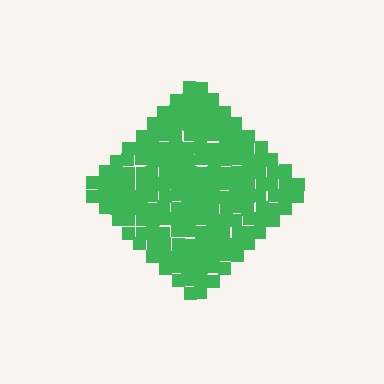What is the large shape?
The large shape is a diamond.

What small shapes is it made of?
It is made of small squares.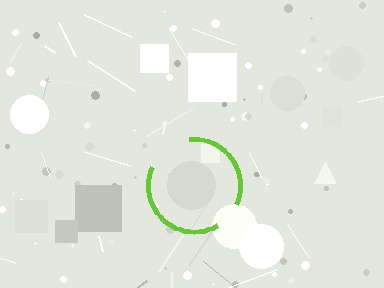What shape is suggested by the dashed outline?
The dashed outline suggests a circle.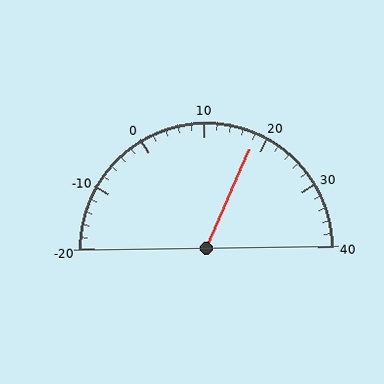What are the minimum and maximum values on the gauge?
The gauge ranges from -20 to 40.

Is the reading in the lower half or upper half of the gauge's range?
The reading is in the upper half of the range (-20 to 40).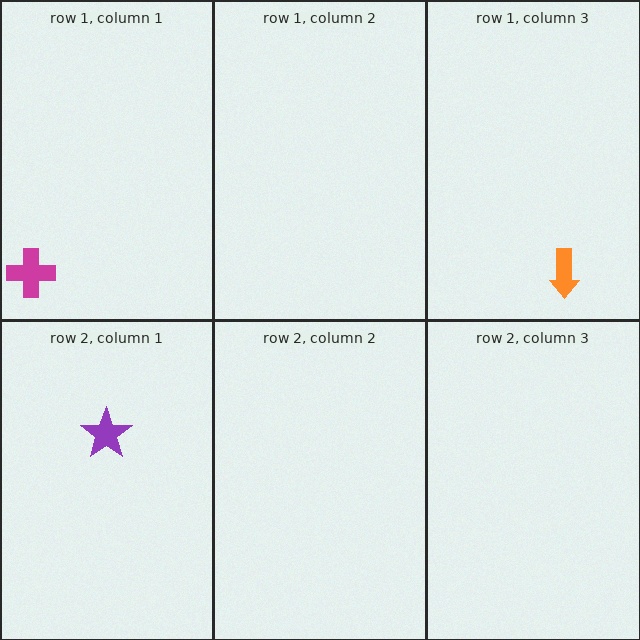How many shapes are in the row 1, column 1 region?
1.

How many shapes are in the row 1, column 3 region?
1.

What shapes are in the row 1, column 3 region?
The orange arrow.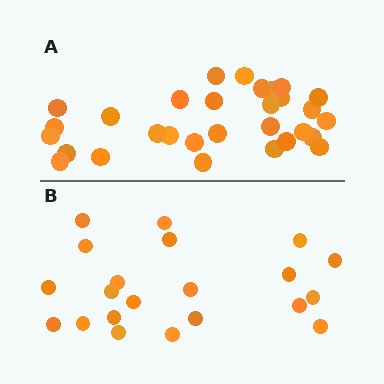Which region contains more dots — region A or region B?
Region A (the top region) has more dots.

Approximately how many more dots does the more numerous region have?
Region A has roughly 8 or so more dots than region B.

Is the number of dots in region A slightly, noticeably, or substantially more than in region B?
Region A has noticeably more, but not dramatically so. The ratio is roughly 1.4 to 1.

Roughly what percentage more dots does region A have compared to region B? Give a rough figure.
About 45% more.